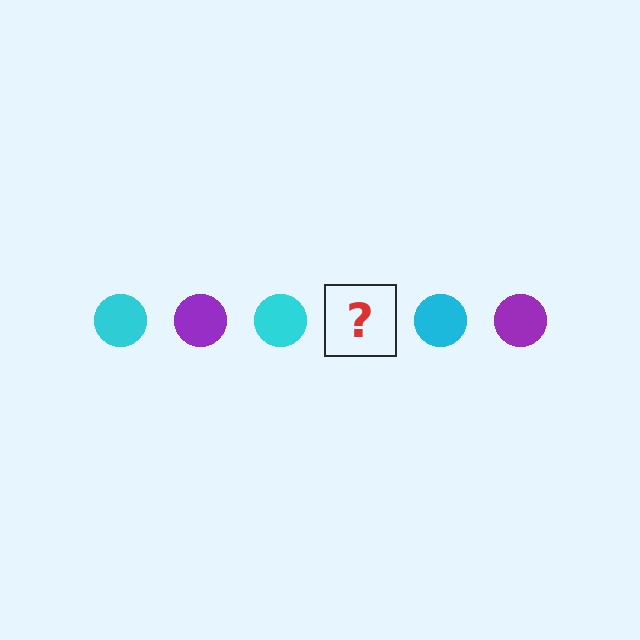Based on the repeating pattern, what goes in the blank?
The blank should be a purple circle.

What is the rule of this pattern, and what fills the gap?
The rule is that the pattern cycles through cyan, purple circles. The gap should be filled with a purple circle.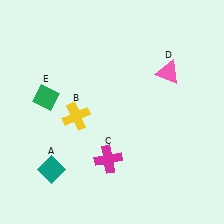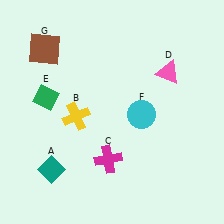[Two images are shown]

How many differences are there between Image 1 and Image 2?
There are 2 differences between the two images.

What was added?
A cyan circle (F), a brown square (G) were added in Image 2.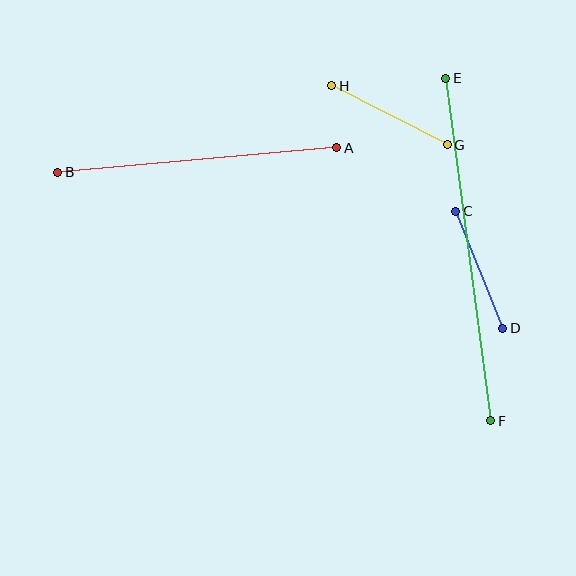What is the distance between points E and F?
The distance is approximately 345 pixels.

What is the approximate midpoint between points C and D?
The midpoint is at approximately (479, 270) pixels.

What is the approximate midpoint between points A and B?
The midpoint is at approximately (197, 160) pixels.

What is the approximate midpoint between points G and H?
The midpoint is at approximately (390, 115) pixels.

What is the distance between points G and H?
The distance is approximately 130 pixels.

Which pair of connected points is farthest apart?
Points E and F are farthest apart.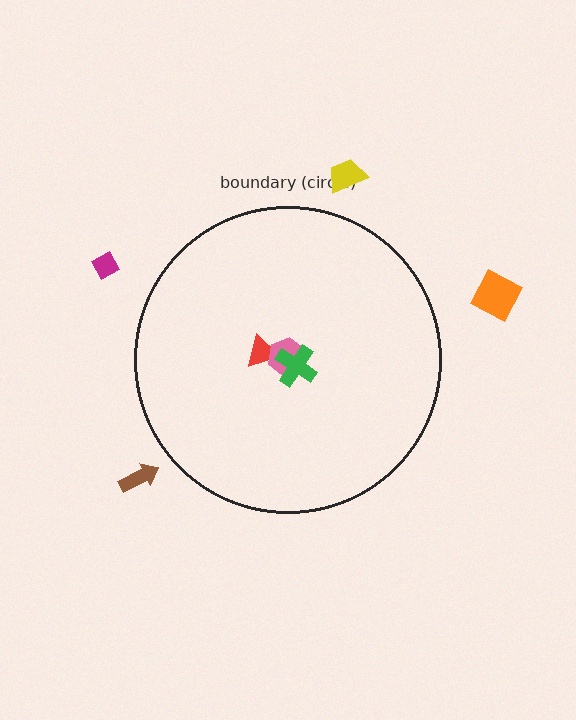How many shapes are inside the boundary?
3 inside, 4 outside.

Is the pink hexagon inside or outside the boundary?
Inside.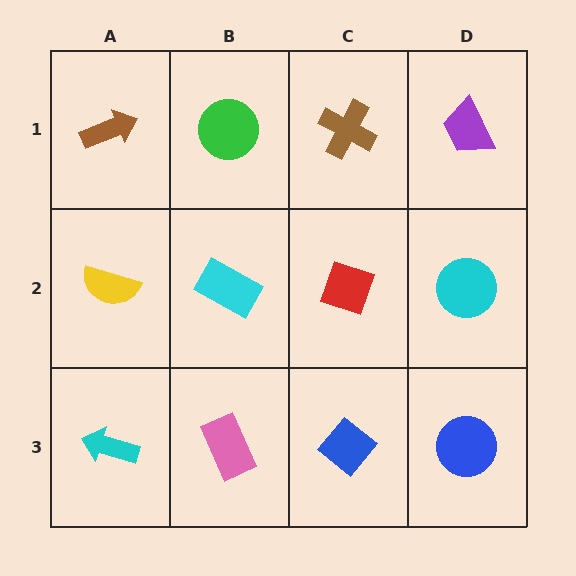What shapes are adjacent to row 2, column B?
A green circle (row 1, column B), a pink rectangle (row 3, column B), a yellow semicircle (row 2, column A), a red diamond (row 2, column C).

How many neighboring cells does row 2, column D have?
3.